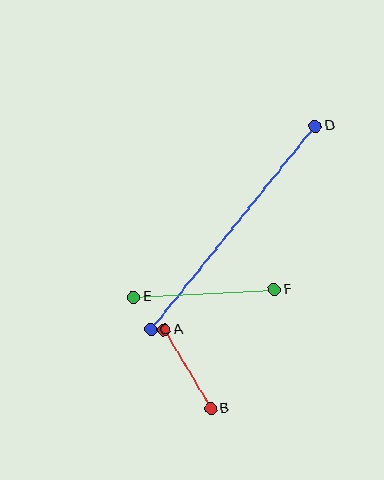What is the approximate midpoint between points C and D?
The midpoint is at approximately (233, 228) pixels.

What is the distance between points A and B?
The distance is approximately 91 pixels.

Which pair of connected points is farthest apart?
Points C and D are farthest apart.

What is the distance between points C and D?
The distance is approximately 262 pixels.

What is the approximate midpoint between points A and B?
The midpoint is at approximately (188, 369) pixels.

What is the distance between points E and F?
The distance is approximately 141 pixels.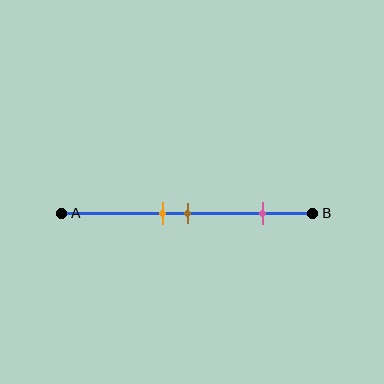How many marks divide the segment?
There are 3 marks dividing the segment.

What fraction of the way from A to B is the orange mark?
The orange mark is approximately 40% (0.4) of the way from A to B.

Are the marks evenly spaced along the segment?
No, the marks are not evenly spaced.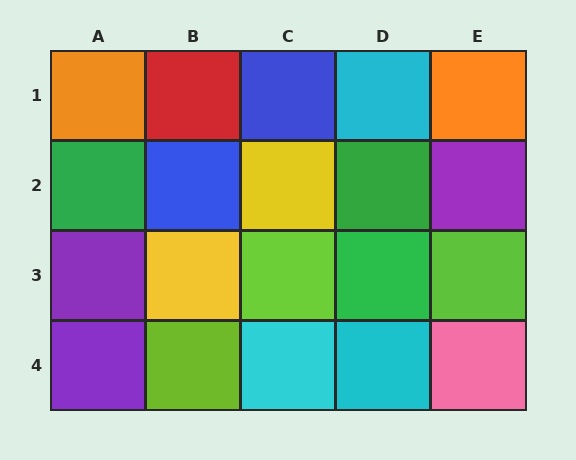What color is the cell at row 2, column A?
Green.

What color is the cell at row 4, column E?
Pink.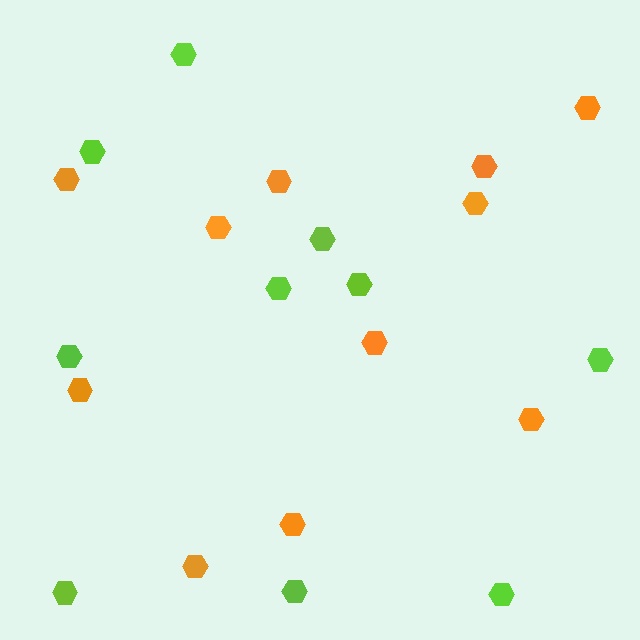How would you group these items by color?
There are 2 groups: one group of orange hexagons (11) and one group of lime hexagons (10).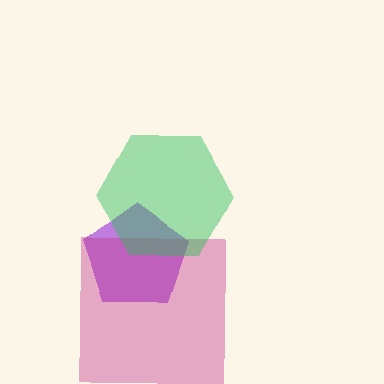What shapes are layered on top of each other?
The layered shapes are: a purple pentagon, a magenta square, a green hexagon.